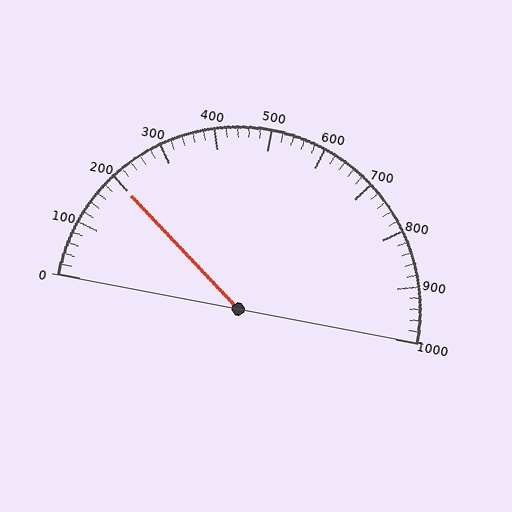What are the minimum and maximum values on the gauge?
The gauge ranges from 0 to 1000.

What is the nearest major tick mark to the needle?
The nearest major tick mark is 200.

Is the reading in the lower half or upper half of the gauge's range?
The reading is in the lower half of the range (0 to 1000).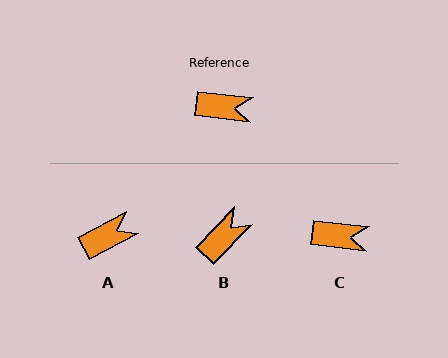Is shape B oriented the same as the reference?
No, it is off by about 53 degrees.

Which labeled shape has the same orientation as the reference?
C.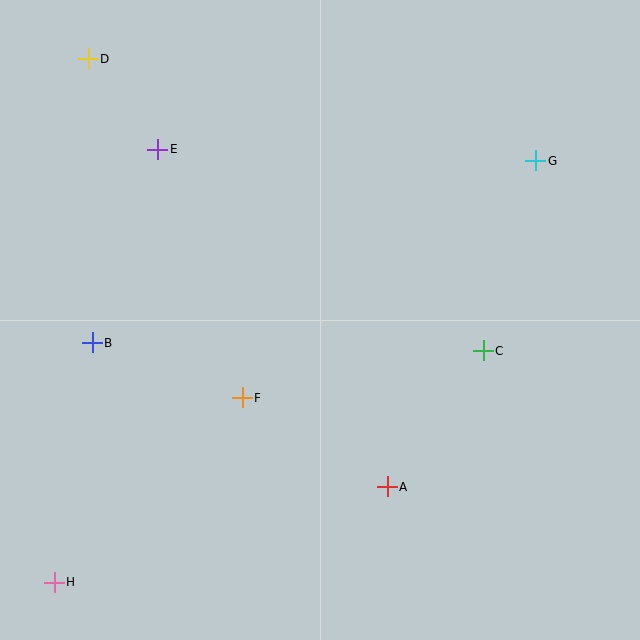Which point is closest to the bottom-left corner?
Point H is closest to the bottom-left corner.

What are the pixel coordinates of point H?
Point H is at (54, 582).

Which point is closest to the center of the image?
Point F at (242, 398) is closest to the center.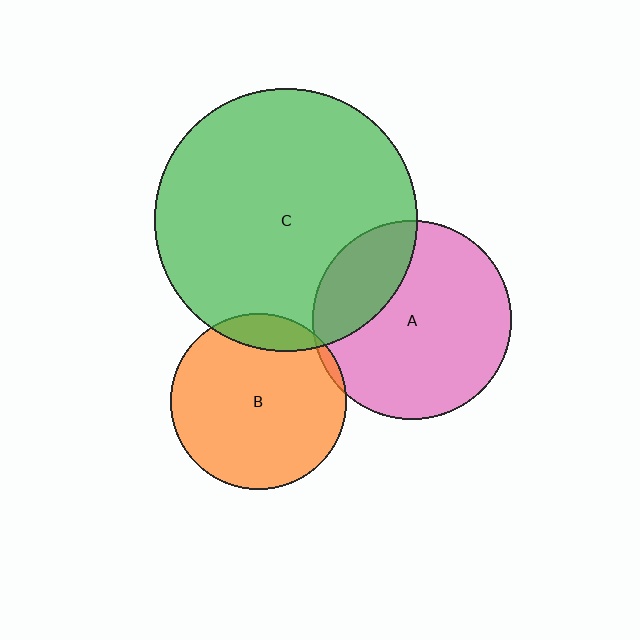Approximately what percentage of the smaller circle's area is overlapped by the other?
Approximately 5%.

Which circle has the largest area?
Circle C (green).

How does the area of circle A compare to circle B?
Approximately 1.3 times.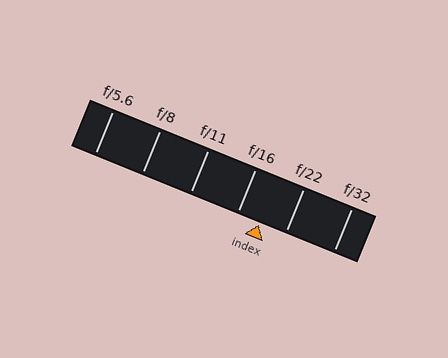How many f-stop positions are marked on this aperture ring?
There are 6 f-stop positions marked.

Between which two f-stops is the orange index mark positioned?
The index mark is between f/16 and f/22.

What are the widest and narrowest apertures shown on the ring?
The widest aperture shown is f/5.6 and the narrowest is f/32.